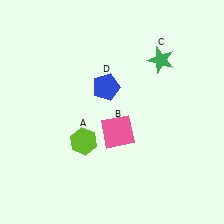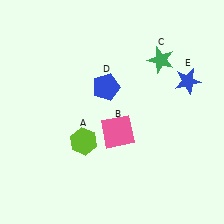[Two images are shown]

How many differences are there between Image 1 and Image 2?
There is 1 difference between the two images.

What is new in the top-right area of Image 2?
A blue star (E) was added in the top-right area of Image 2.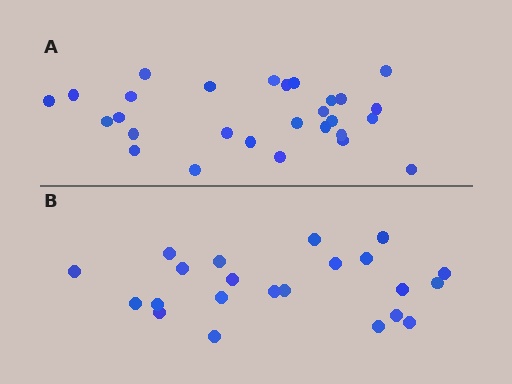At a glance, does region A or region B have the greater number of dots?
Region A (the top region) has more dots.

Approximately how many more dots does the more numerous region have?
Region A has about 6 more dots than region B.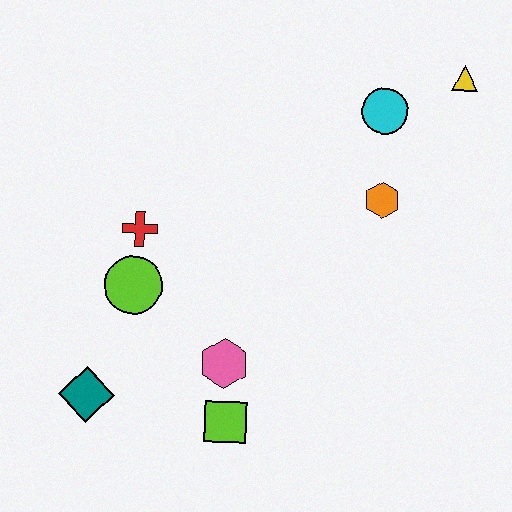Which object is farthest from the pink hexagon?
The yellow triangle is farthest from the pink hexagon.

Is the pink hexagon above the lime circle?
No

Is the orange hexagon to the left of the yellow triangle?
Yes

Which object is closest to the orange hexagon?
The cyan circle is closest to the orange hexagon.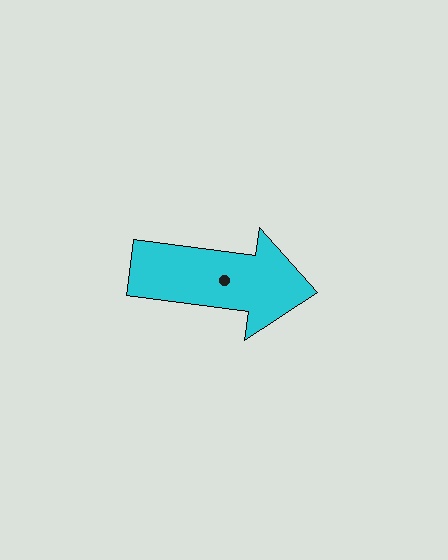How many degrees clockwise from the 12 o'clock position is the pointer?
Approximately 97 degrees.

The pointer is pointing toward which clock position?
Roughly 3 o'clock.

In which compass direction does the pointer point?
East.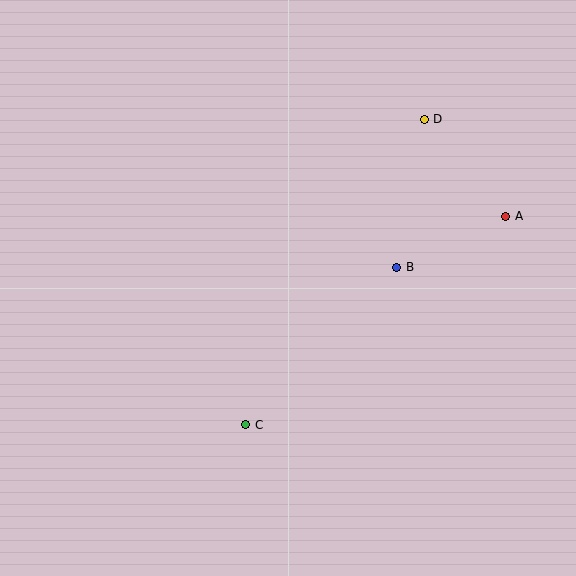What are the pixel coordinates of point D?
Point D is at (424, 119).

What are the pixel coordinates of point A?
Point A is at (506, 216).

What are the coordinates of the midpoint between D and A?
The midpoint between D and A is at (465, 168).